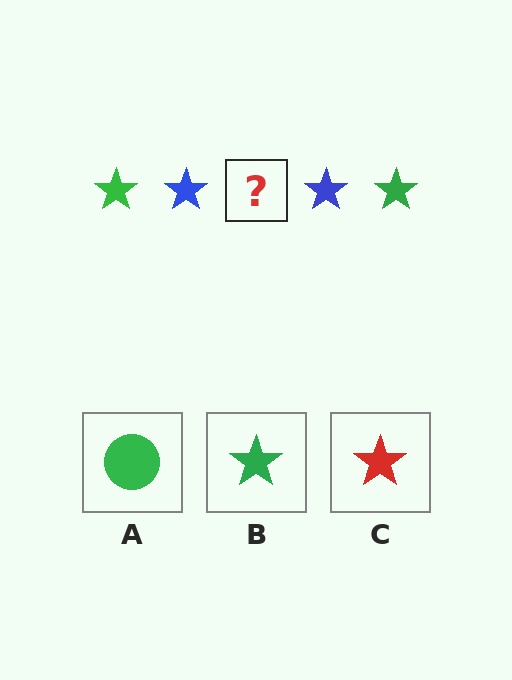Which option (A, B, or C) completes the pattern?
B.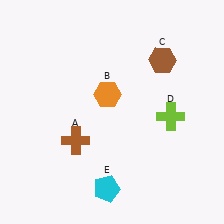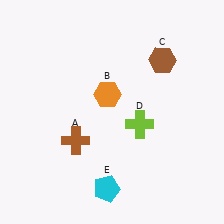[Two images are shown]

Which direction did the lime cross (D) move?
The lime cross (D) moved left.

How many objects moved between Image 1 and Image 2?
1 object moved between the two images.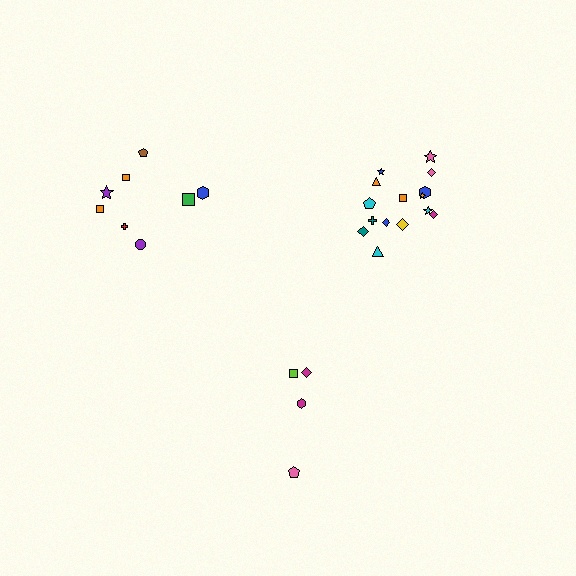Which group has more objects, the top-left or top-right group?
The top-right group.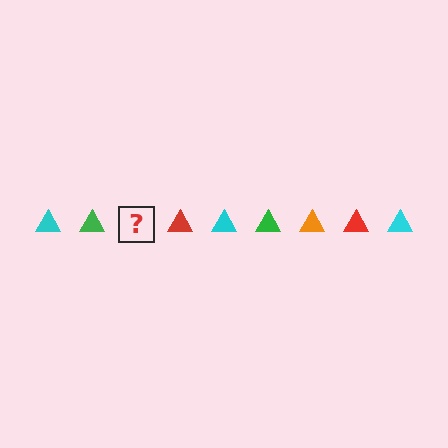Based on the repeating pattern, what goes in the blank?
The blank should be an orange triangle.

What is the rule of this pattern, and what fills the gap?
The rule is that the pattern cycles through cyan, green, orange, red triangles. The gap should be filled with an orange triangle.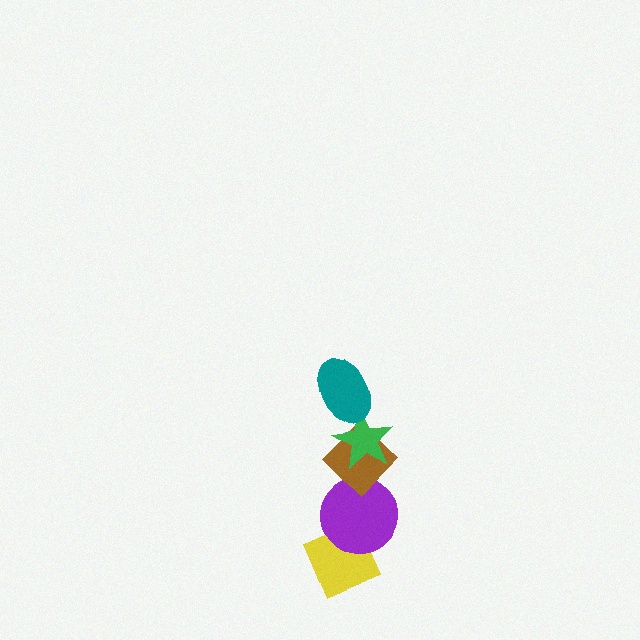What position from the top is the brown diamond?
The brown diamond is 3rd from the top.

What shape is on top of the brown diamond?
The green star is on top of the brown diamond.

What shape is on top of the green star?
The teal ellipse is on top of the green star.